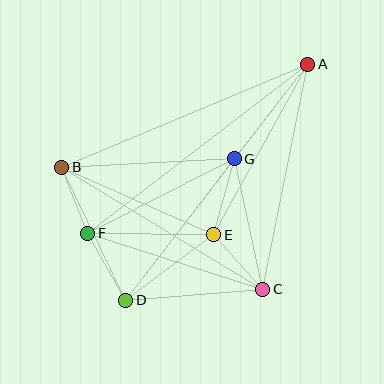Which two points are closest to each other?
Points B and F are closest to each other.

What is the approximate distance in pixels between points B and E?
The distance between B and E is approximately 166 pixels.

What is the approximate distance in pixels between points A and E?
The distance between A and E is approximately 195 pixels.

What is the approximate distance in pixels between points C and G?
The distance between C and G is approximately 134 pixels.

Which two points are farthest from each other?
Points A and D are farthest from each other.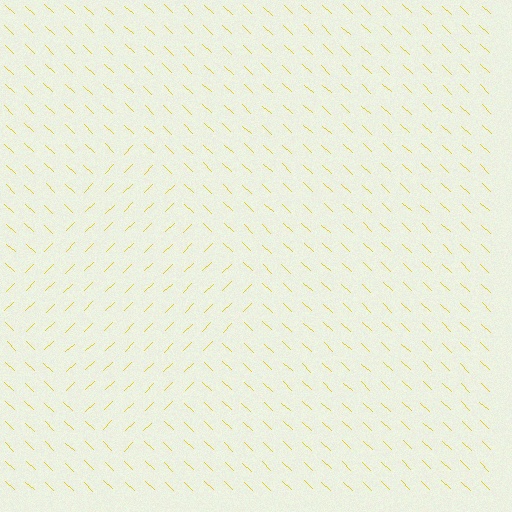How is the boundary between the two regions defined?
The boundary is defined purely by a change in line orientation (approximately 87 degrees difference). All lines are the same color and thickness.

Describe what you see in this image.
The image is filled with small yellow line segments. A diamond region in the image has lines oriented differently from the surrounding lines, creating a visible texture boundary.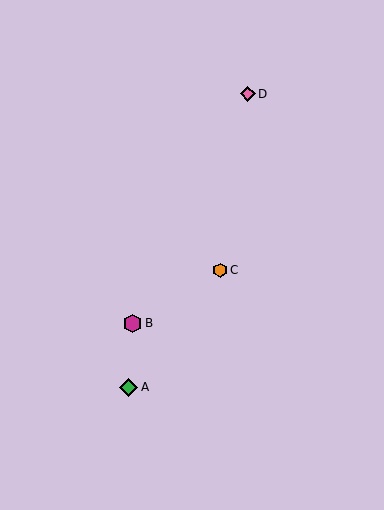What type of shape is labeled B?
Shape B is a magenta hexagon.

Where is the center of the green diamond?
The center of the green diamond is at (129, 387).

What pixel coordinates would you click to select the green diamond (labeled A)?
Click at (129, 387) to select the green diamond A.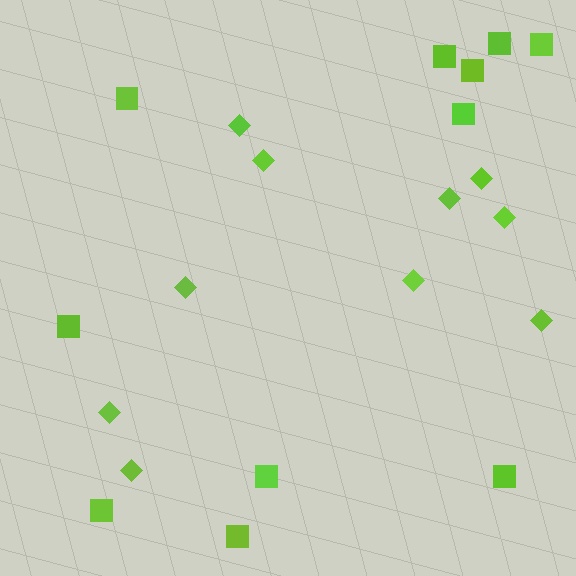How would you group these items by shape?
There are 2 groups: one group of squares (11) and one group of diamonds (10).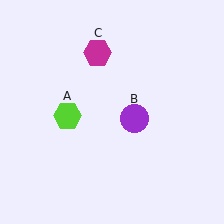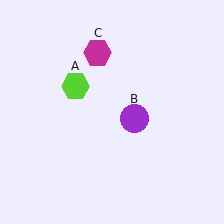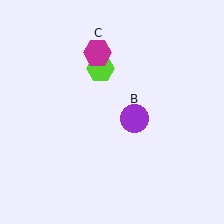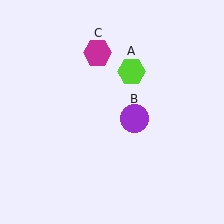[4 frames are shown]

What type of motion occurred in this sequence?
The lime hexagon (object A) rotated clockwise around the center of the scene.